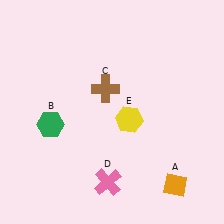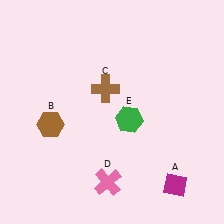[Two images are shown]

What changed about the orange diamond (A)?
In Image 1, A is orange. In Image 2, it changed to magenta.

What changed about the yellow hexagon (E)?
In Image 1, E is yellow. In Image 2, it changed to green.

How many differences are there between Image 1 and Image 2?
There are 3 differences between the two images.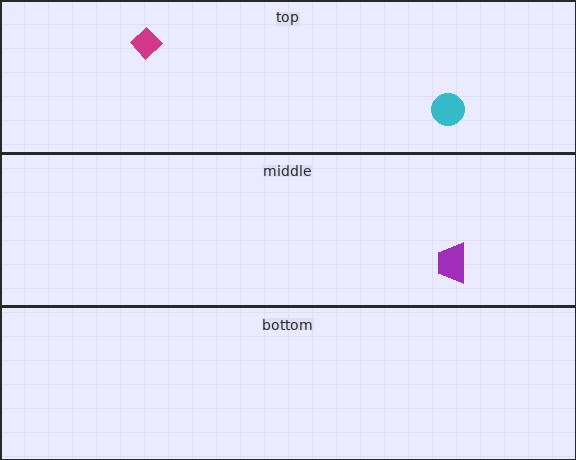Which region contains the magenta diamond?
The top region.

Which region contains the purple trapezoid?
The middle region.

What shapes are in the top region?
The magenta diamond, the cyan circle.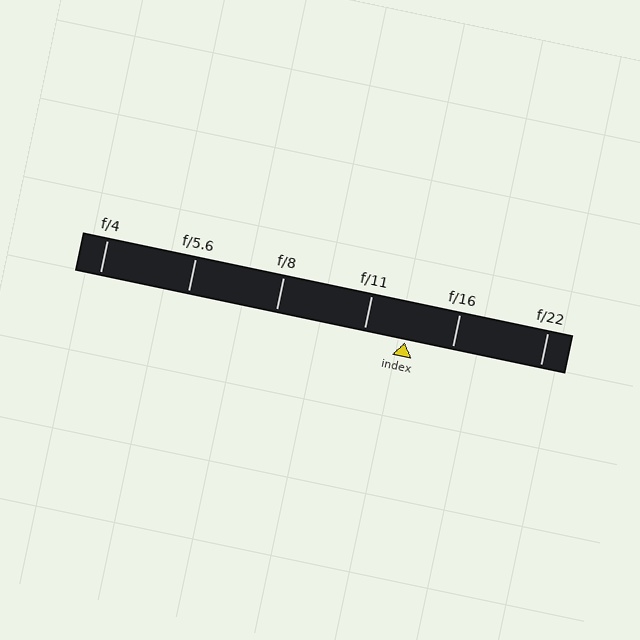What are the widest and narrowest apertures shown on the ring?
The widest aperture shown is f/4 and the narrowest is f/22.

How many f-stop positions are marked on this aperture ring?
There are 6 f-stop positions marked.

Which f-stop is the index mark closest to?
The index mark is closest to f/11.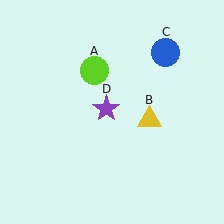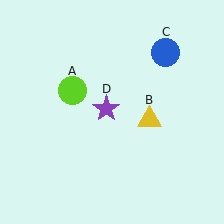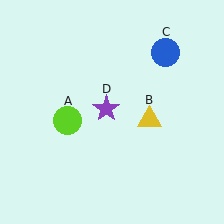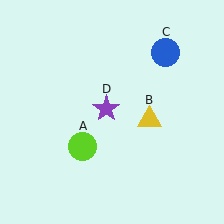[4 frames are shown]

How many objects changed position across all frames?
1 object changed position: lime circle (object A).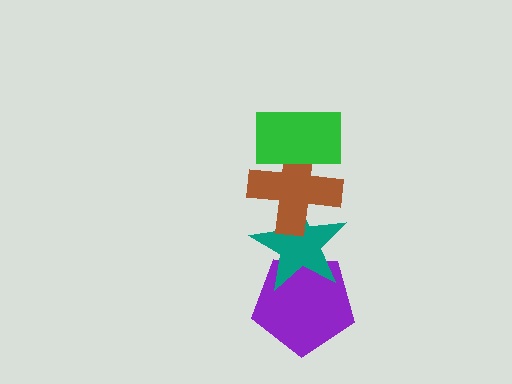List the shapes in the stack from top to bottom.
From top to bottom: the green rectangle, the brown cross, the teal star, the purple pentagon.